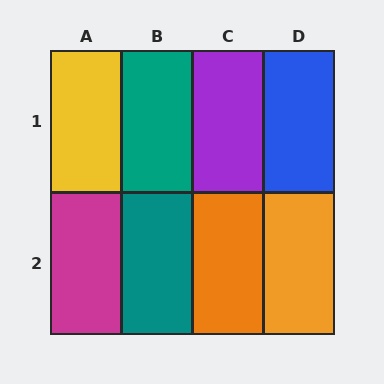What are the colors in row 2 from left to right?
Magenta, teal, orange, orange.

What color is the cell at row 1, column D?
Blue.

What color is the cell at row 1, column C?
Purple.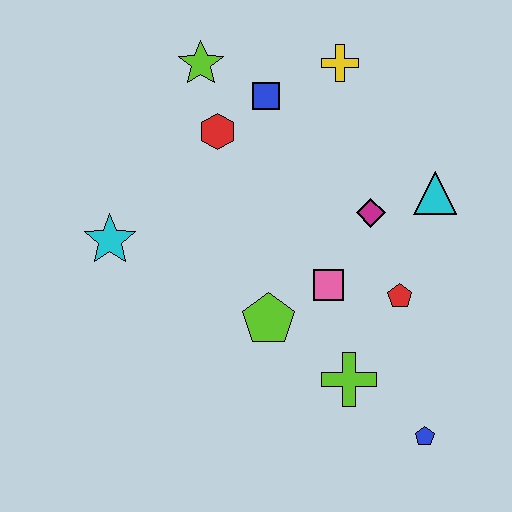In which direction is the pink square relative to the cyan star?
The pink square is to the right of the cyan star.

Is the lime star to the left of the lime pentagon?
Yes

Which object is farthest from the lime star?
The blue pentagon is farthest from the lime star.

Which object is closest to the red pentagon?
The pink square is closest to the red pentagon.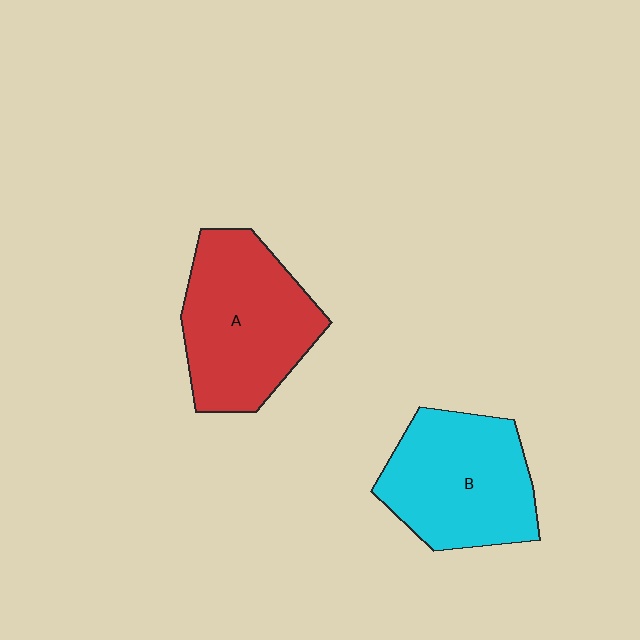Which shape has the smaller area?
Shape B (cyan).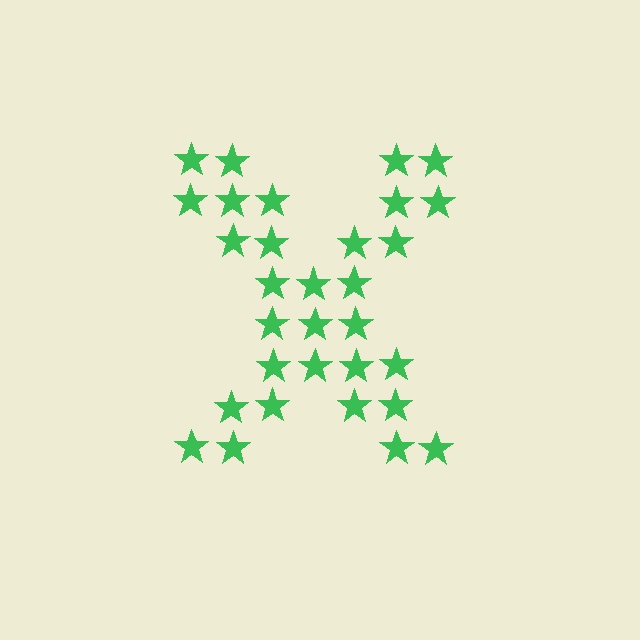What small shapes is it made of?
It is made of small stars.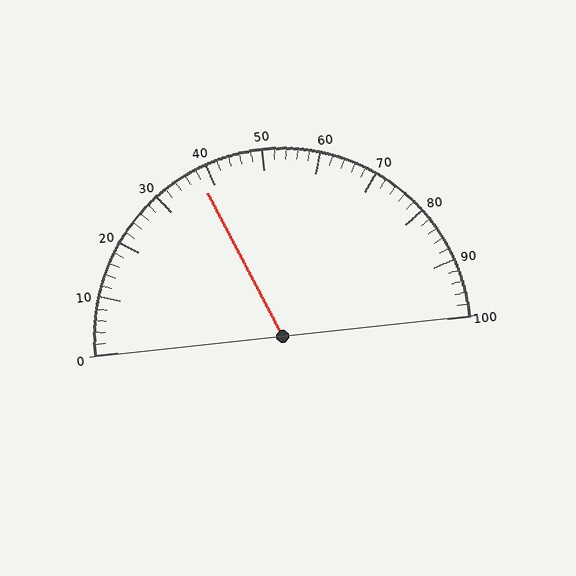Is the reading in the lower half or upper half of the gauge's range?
The reading is in the lower half of the range (0 to 100).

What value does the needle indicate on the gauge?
The needle indicates approximately 38.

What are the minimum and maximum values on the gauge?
The gauge ranges from 0 to 100.